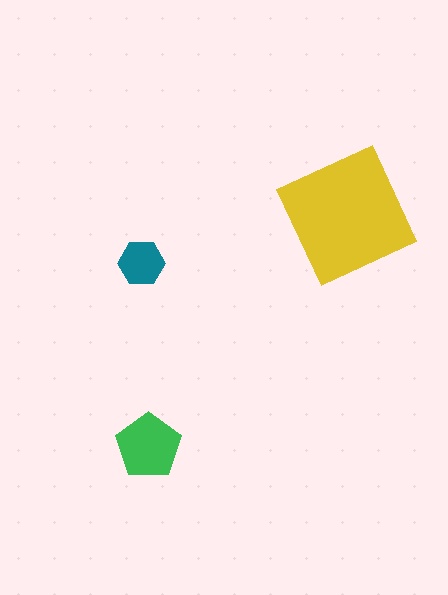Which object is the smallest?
The teal hexagon.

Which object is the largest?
The yellow square.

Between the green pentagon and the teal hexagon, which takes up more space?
The green pentagon.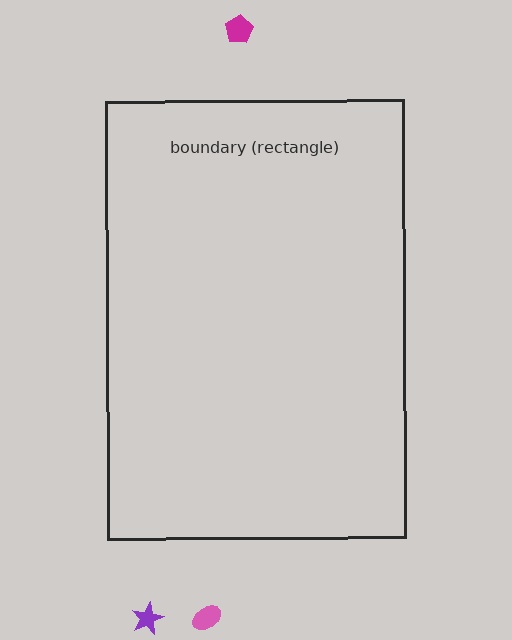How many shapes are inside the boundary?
0 inside, 3 outside.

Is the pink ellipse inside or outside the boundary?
Outside.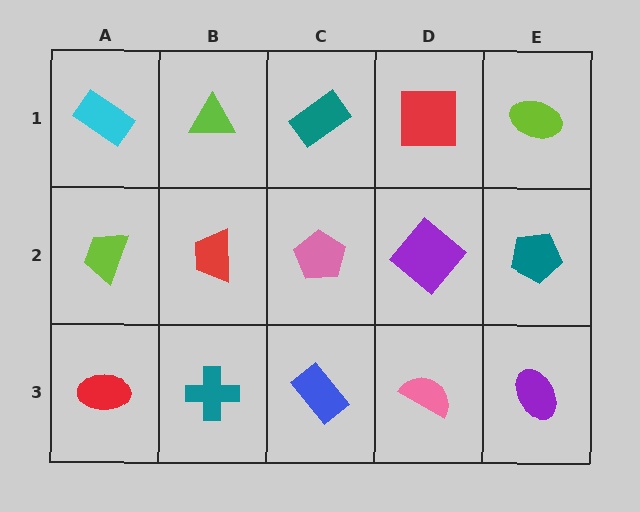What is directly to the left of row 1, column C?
A lime triangle.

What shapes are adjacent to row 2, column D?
A red square (row 1, column D), a pink semicircle (row 3, column D), a pink pentagon (row 2, column C), a teal pentagon (row 2, column E).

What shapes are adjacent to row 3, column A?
A lime trapezoid (row 2, column A), a teal cross (row 3, column B).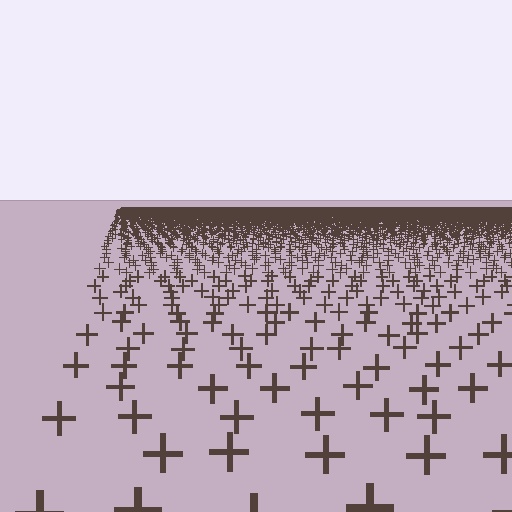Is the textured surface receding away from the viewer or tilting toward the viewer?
The surface is receding away from the viewer. Texture elements get smaller and denser toward the top.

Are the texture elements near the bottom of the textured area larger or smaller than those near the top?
Larger. Near the bottom, elements are closer to the viewer and appear at a bigger on-screen size.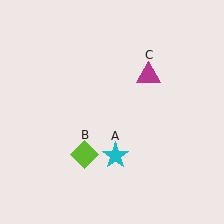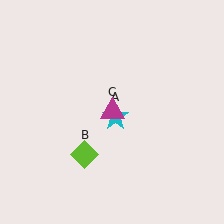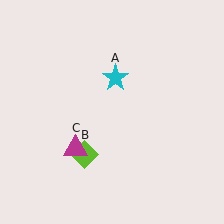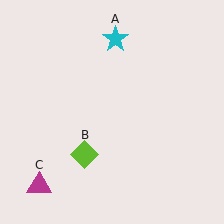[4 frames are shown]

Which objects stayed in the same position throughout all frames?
Lime diamond (object B) remained stationary.